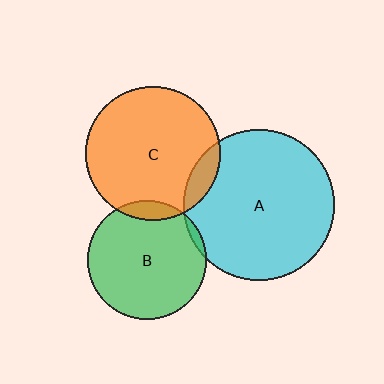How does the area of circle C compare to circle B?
Approximately 1.3 times.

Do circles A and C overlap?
Yes.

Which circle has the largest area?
Circle A (cyan).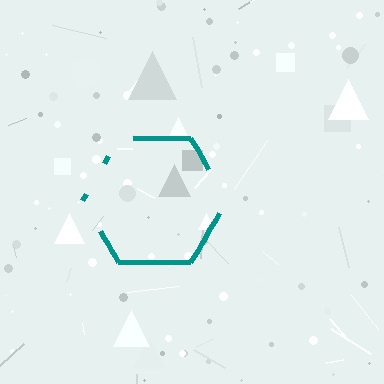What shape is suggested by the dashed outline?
The dashed outline suggests a hexagon.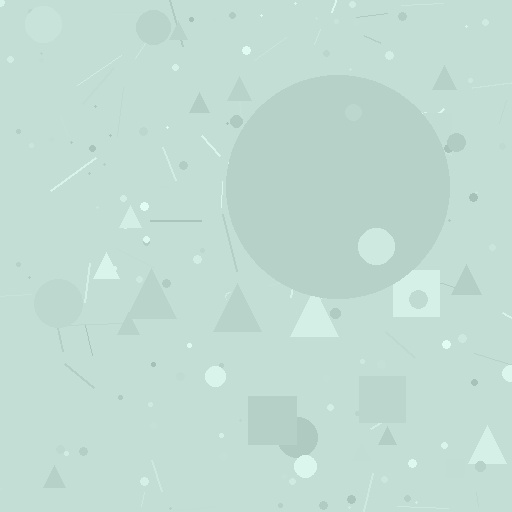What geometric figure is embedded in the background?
A circle is embedded in the background.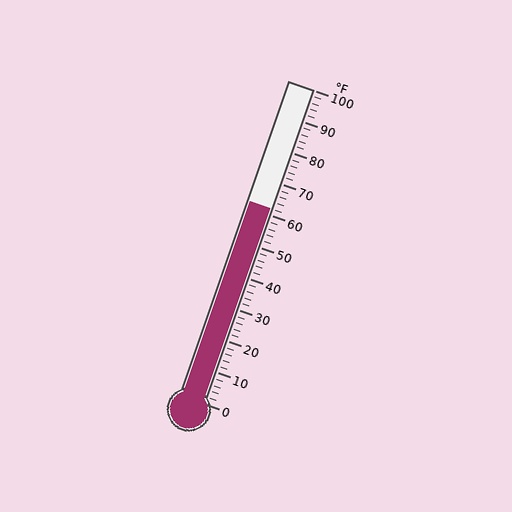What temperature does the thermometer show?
The thermometer shows approximately 62°F.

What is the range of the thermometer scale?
The thermometer scale ranges from 0°F to 100°F.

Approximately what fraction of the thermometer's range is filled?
The thermometer is filled to approximately 60% of its range.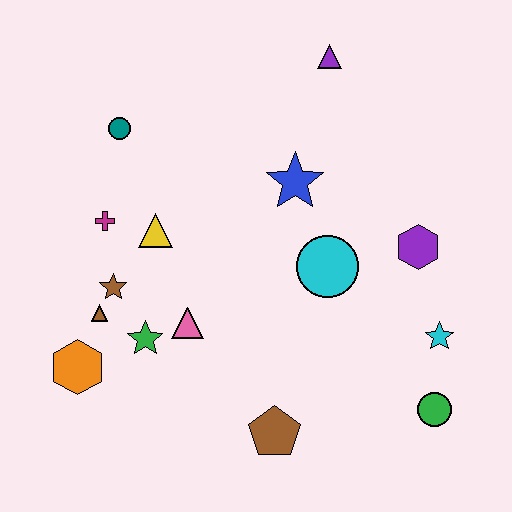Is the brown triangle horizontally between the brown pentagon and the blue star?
No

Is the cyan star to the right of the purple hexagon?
Yes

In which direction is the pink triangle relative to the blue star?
The pink triangle is below the blue star.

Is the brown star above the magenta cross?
No